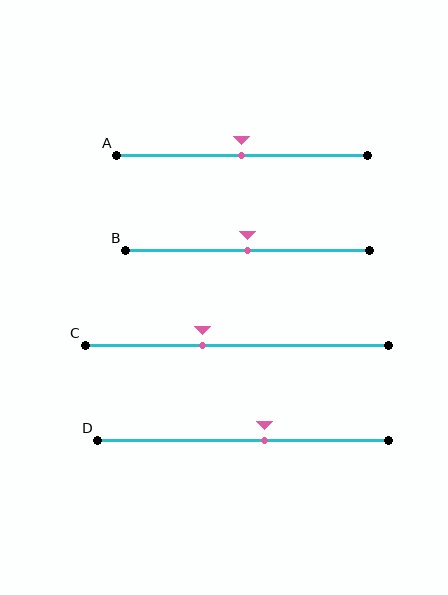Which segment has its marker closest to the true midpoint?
Segment A has its marker closest to the true midpoint.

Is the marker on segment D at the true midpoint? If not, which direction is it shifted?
No, the marker on segment D is shifted to the right by about 8% of the segment length.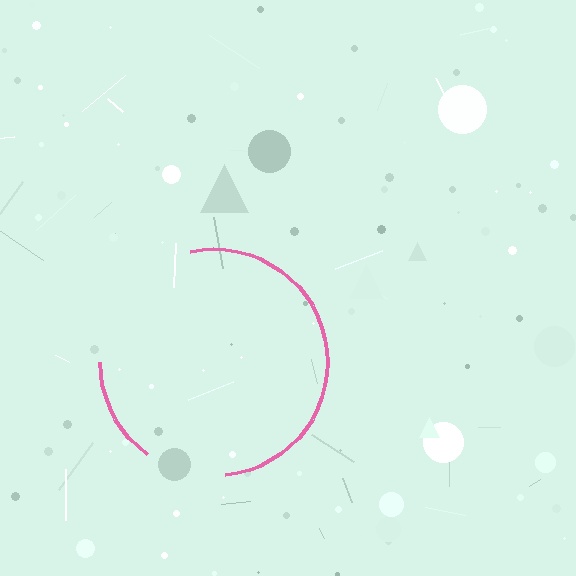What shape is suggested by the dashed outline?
The dashed outline suggests a circle.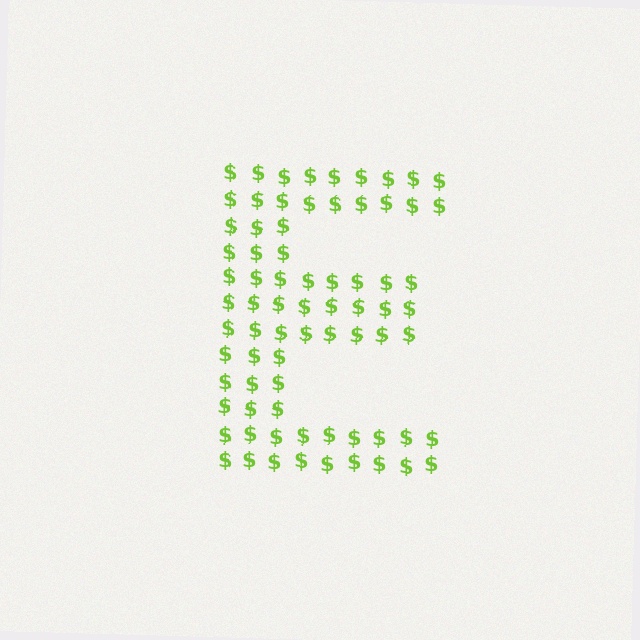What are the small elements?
The small elements are dollar signs.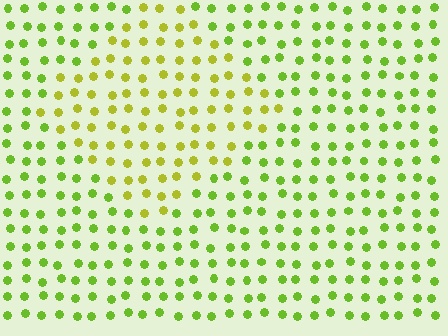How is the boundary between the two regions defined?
The boundary is defined purely by a slight shift in hue (about 28 degrees). Spacing, size, and orientation are identical on both sides.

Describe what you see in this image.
The image is filled with small lime elements in a uniform arrangement. A diamond-shaped region is visible where the elements are tinted to a slightly different hue, forming a subtle color boundary.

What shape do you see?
I see a diamond.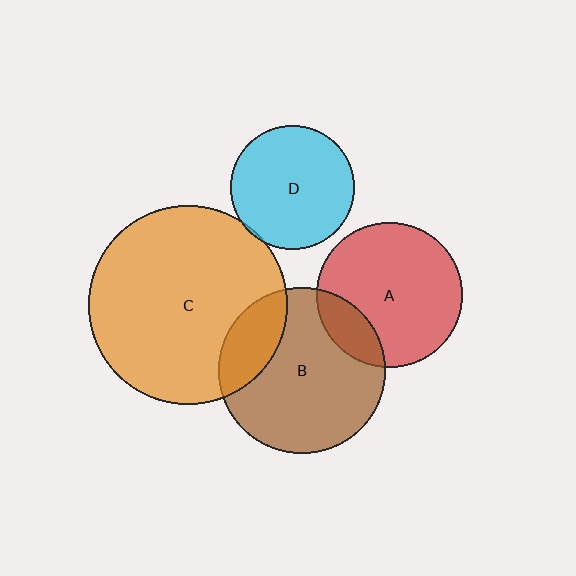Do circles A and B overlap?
Yes.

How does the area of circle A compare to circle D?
Approximately 1.4 times.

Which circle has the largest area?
Circle C (orange).